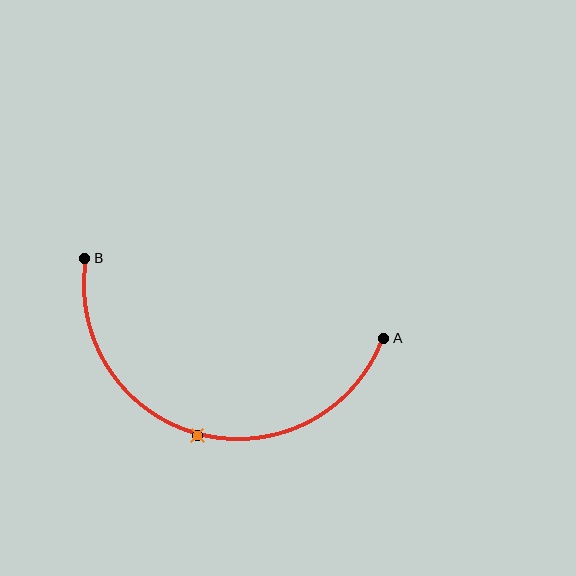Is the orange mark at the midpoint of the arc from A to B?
Yes. The orange mark lies on the arc at equal arc-length from both A and B — it is the arc midpoint.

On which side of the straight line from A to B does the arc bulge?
The arc bulges below the straight line connecting A and B.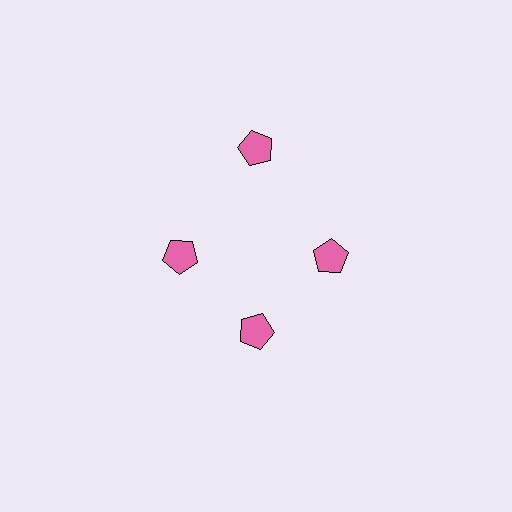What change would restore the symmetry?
The symmetry would be restored by moving it inward, back onto the ring so that all 4 pentagons sit at equal angles and equal distance from the center.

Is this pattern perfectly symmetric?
No. The 4 pink pentagons are arranged in a ring, but one element near the 12 o'clock position is pushed outward from the center, breaking the 4-fold rotational symmetry.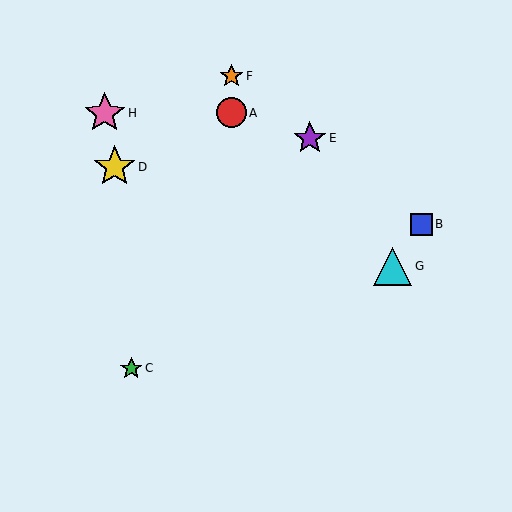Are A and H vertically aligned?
No, A is at x≈231 and H is at x≈104.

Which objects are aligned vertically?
Objects A, F are aligned vertically.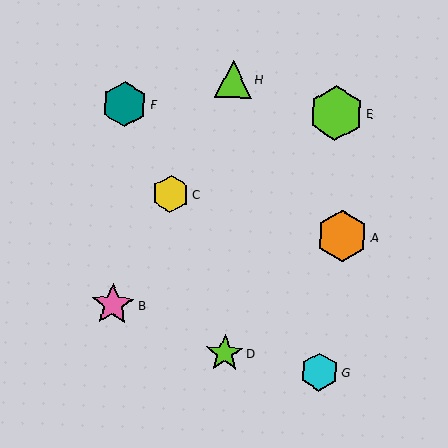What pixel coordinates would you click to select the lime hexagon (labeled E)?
Click at (336, 113) to select the lime hexagon E.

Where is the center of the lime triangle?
The center of the lime triangle is at (233, 79).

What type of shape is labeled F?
Shape F is a teal hexagon.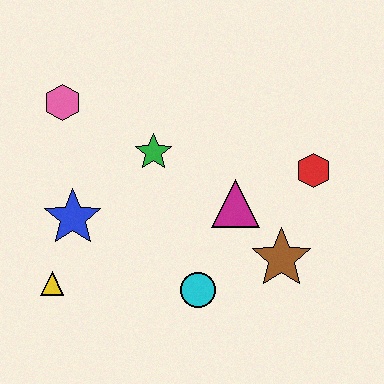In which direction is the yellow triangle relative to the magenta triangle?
The yellow triangle is to the left of the magenta triangle.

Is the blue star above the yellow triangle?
Yes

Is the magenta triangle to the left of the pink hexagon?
No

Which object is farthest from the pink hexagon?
The brown star is farthest from the pink hexagon.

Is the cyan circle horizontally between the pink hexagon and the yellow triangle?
No